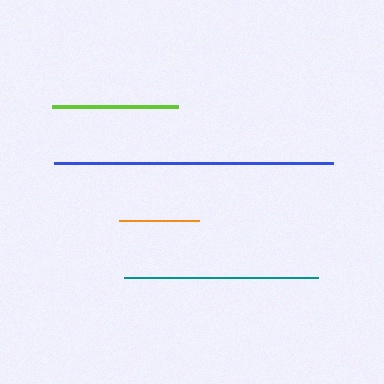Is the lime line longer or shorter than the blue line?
The blue line is longer than the lime line.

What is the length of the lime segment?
The lime segment is approximately 126 pixels long.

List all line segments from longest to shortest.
From longest to shortest: blue, teal, lime, orange.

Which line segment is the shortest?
The orange line is the shortest at approximately 80 pixels.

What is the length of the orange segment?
The orange segment is approximately 80 pixels long.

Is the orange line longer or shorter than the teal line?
The teal line is longer than the orange line.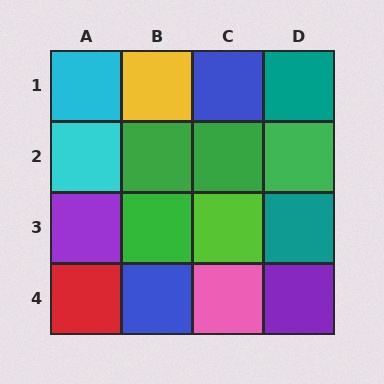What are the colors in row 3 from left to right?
Purple, green, lime, teal.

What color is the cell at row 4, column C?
Pink.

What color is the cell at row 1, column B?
Yellow.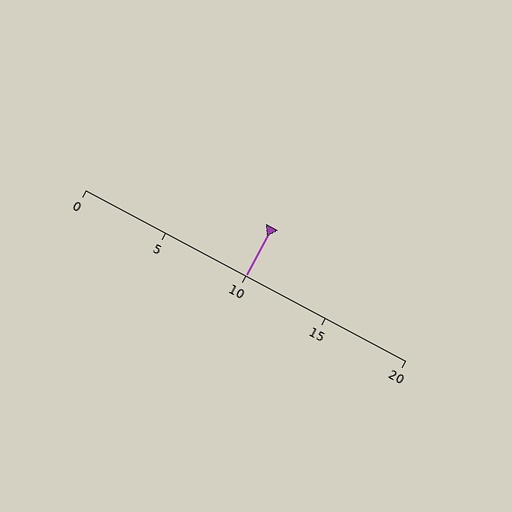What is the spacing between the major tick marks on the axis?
The major ticks are spaced 5 apart.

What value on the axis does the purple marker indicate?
The marker indicates approximately 10.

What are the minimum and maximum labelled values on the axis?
The axis runs from 0 to 20.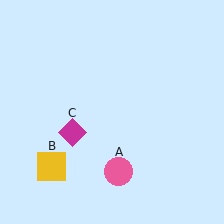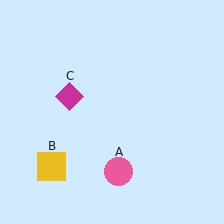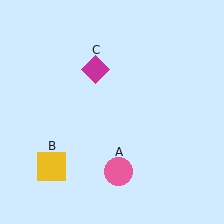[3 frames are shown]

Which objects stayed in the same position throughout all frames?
Pink circle (object A) and yellow square (object B) remained stationary.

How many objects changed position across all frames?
1 object changed position: magenta diamond (object C).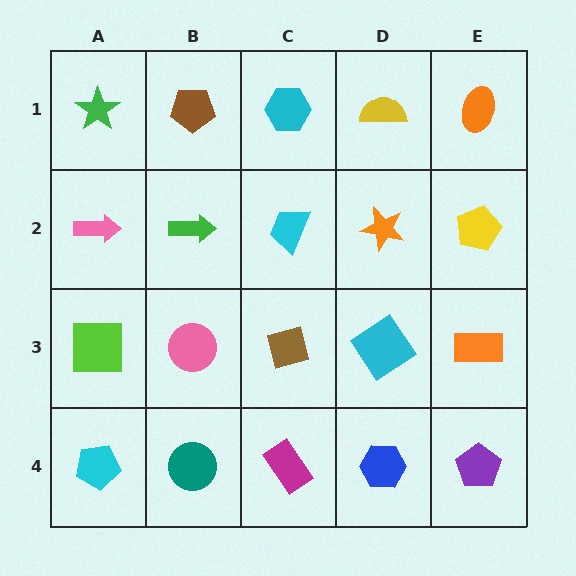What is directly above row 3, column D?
An orange star.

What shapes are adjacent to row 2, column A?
A green star (row 1, column A), a lime square (row 3, column A), a green arrow (row 2, column B).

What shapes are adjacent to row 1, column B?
A green arrow (row 2, column B), a green star (row 1, column A), a cyan hexagon (row 1, column C).